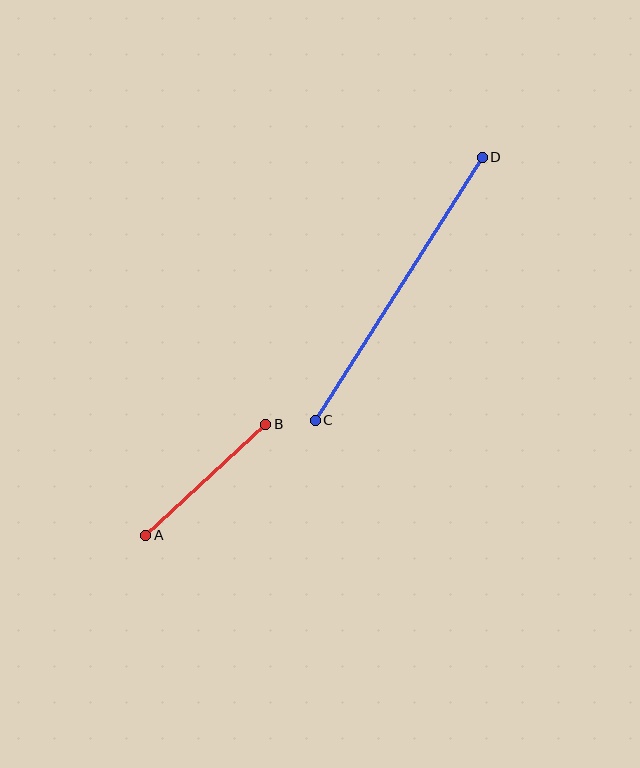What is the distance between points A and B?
The distance is approximately 164 pixels.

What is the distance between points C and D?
The distance is approximately 312 pixels.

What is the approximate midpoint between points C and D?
The midpoint is at approximately (399, 289) pixels.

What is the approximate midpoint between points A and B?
The midpoint is at approximately (206, 480) pixels.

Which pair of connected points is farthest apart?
Points C and D are farthest apart.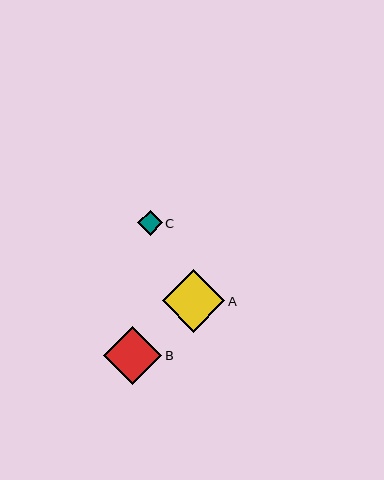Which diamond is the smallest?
Diamond C is the smallest with a size of approximately 24 pixels.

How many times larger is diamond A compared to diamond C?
Diamond A is approximately 2.6 times the size of diamond C.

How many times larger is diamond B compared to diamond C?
Diamond B is approximately 2.4 times the size of diamond C.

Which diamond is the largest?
Diamond A is the largest with a size of approximately 63 pixels.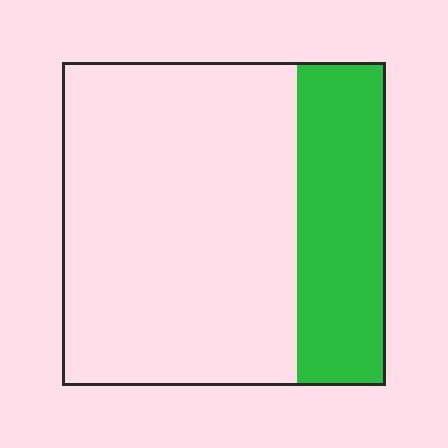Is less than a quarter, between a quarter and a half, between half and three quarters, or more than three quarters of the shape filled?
Between a quarter and a half.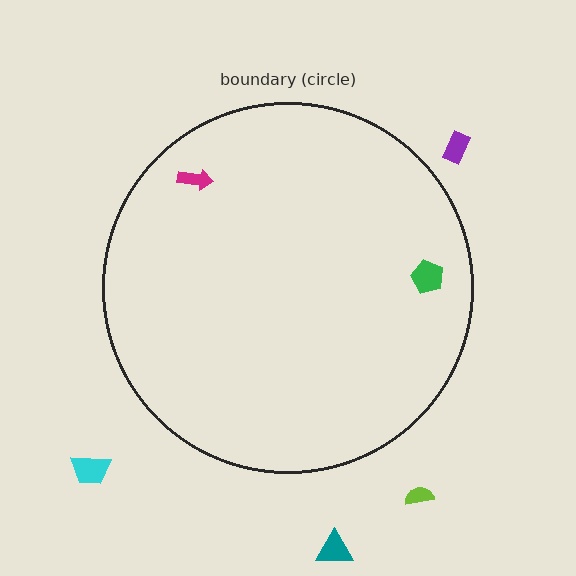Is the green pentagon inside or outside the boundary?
Inside.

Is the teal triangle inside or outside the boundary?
Outside.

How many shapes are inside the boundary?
2 inside, 4 outside.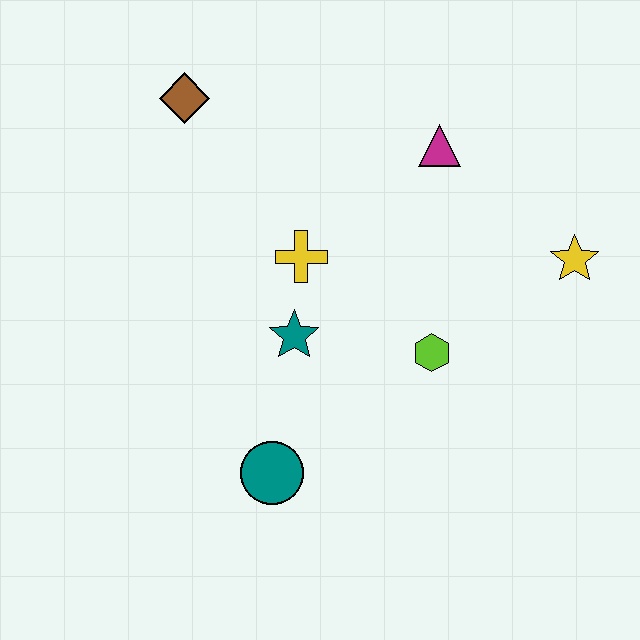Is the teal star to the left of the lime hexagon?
Yes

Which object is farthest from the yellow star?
The brown diamond is farthest from the yellow star.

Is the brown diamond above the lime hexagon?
Yes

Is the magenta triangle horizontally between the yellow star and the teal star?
Yes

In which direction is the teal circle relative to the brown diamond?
The teal circle is below the brown diamond.